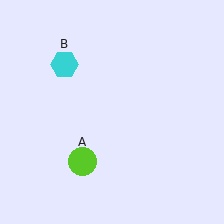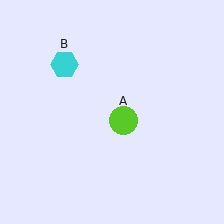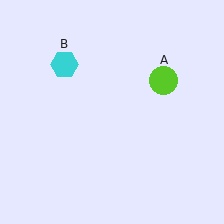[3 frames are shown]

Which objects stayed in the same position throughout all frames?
Cyan hexagon (object B) remained stationary.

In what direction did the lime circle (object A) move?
The lime circle (object A) moved up and to the right.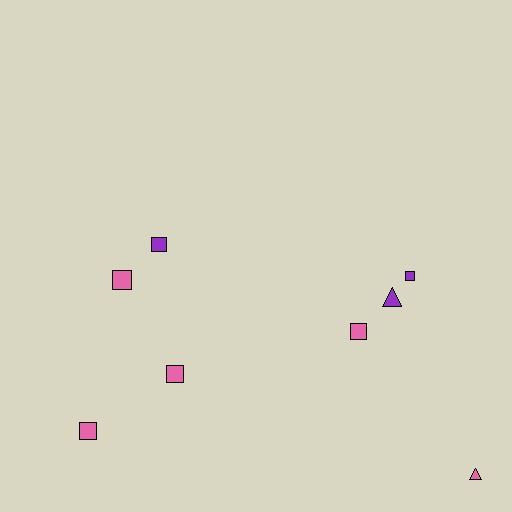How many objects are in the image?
There are 8 objects.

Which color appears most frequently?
Pink, with 5 objects.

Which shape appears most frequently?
Square, with 6 objects.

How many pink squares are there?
There are 4 pink squares.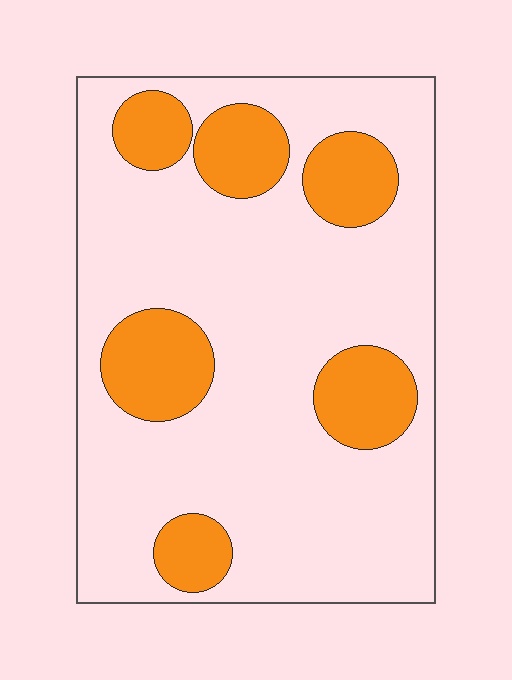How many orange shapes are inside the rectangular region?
6.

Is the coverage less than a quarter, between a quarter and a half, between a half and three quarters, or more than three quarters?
Less than a quarter.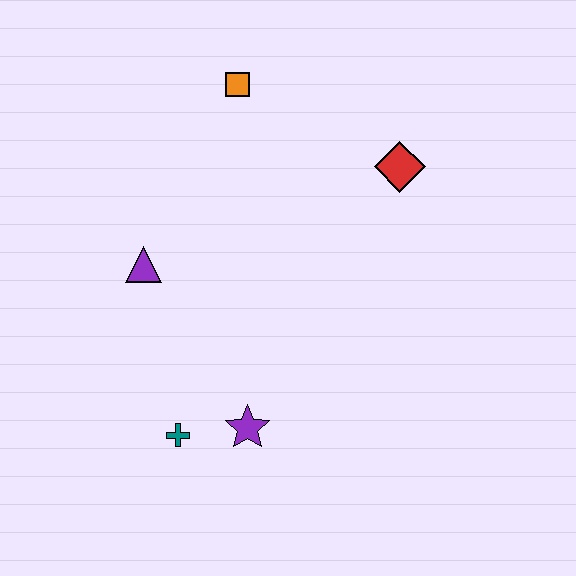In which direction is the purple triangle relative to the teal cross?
The purple triangle is above the teal cross.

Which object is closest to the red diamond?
The orange square is closest to the red diamond.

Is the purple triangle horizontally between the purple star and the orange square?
No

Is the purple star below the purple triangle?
Yes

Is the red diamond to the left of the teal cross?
No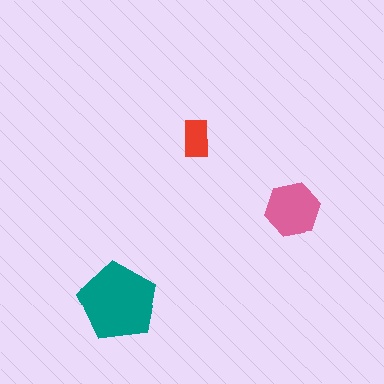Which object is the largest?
The teal pentagon.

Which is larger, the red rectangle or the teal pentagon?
The teal pentagon.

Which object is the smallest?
The red rectangle.